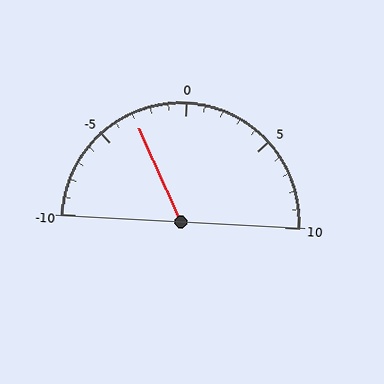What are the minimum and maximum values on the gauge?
The gauge ranges from -10 to 10.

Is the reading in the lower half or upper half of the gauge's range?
The reading is in the lower half of the range (-10 to 10).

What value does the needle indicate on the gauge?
The needle indicates approximately -3.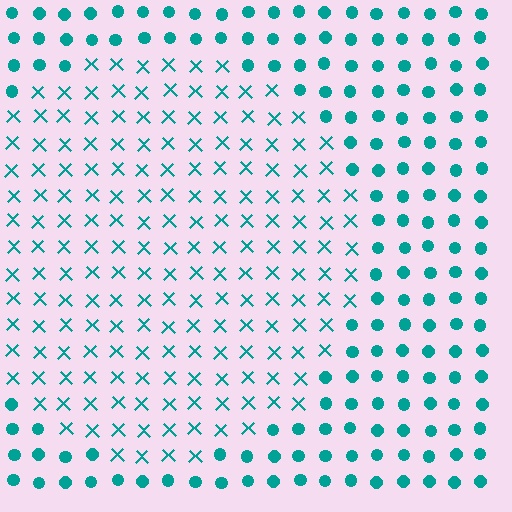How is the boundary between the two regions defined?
The boundary is defined by a change in element shape: X marks inside vs. circles outside. All elements share the same color and spacing.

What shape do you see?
I see a circle.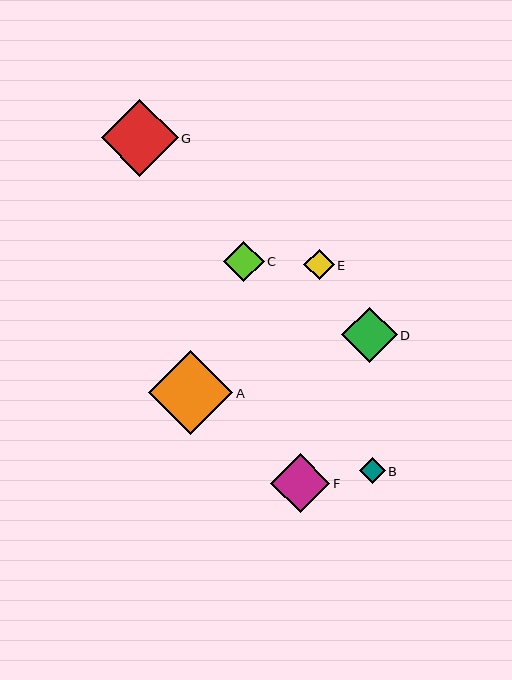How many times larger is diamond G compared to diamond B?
Diamond G is approximately 3.0 times the size of diamond B.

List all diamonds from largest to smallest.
From largest to smallest: A, G, F, D, C, E, B.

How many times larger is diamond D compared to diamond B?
Diamond D is approximately 2.1 times the size of diamond B.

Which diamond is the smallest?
Diamond B is the smallest with a size of approximately 26 pixels.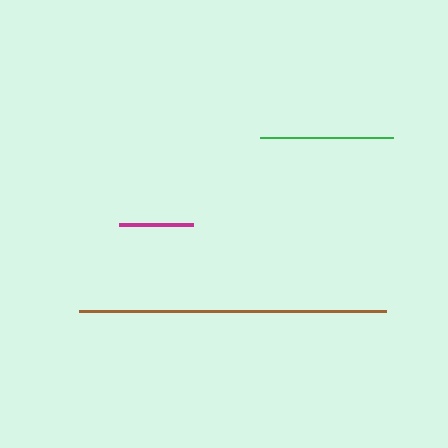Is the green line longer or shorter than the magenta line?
The green line is longer than the magenta line.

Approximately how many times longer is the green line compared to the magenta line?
The green line is approximately 1.8 times the length of the magenta line.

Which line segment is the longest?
The brown line is the longest at approximately 307 pixels.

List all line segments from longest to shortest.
From longest to shortest: brown, green, magenta.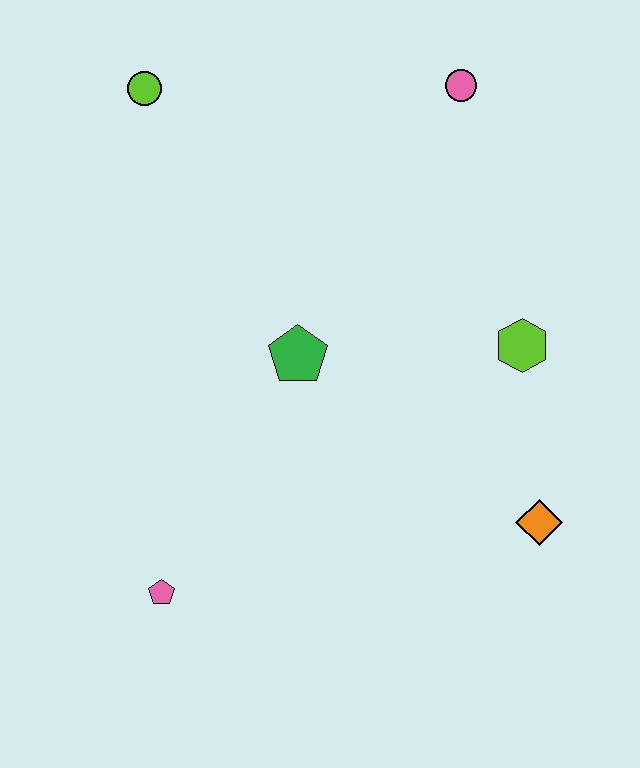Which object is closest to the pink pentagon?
The green pentagon is closest to the pink pentagon.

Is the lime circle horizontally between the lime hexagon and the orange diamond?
No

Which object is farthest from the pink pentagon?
The pink circle is farthest from the pink pentagon.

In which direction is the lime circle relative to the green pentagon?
The lime circle is above the green pentagon.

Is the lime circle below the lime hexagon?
No